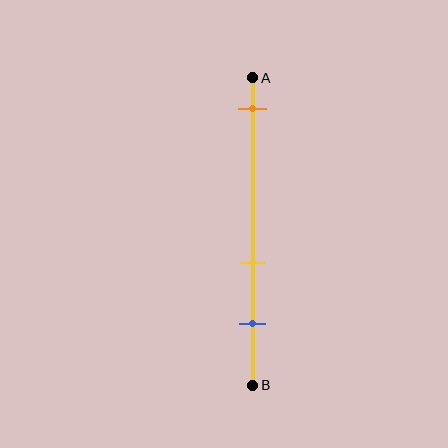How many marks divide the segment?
There are 3 marks dividing the segment.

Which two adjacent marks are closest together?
The yellow and blue marks are the closest adjacent pair.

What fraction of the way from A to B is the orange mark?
The orange mark is approximately 10% (0.1) of the way from A to B.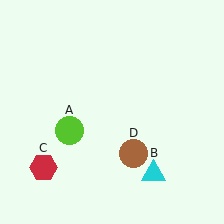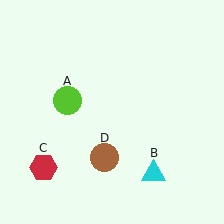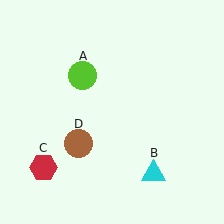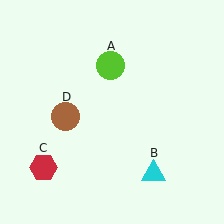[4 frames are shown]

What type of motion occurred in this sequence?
The lime circle (object A), brown circle (object D) rotated clockwise around the center of the scene.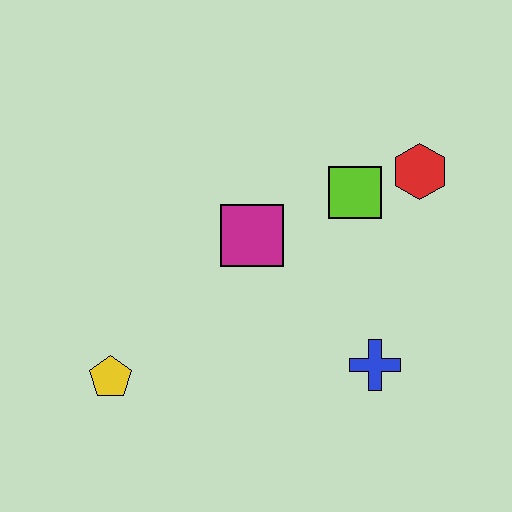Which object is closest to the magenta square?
The lime square is closest to the magenta square.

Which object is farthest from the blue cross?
The yellow pentagon is farthest from the blue cross.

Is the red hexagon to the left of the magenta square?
No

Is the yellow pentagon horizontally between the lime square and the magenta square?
No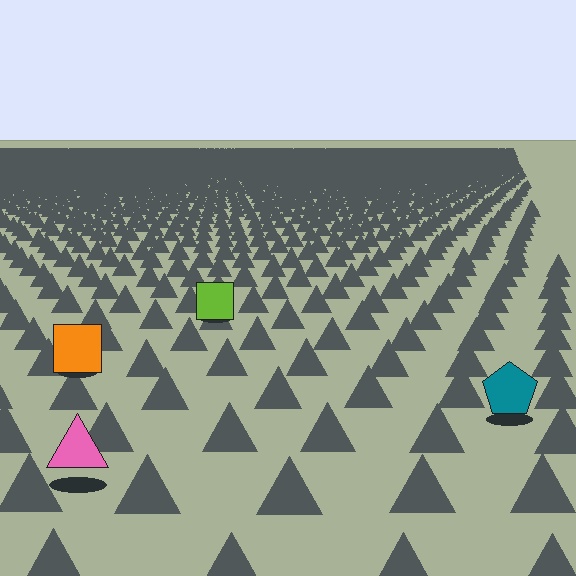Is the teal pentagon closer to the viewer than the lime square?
Yes. The teal pentagon is closer — you can tell from the texture gradient: the ground texture is coarser near it.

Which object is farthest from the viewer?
The lime square is farthest from the viewer. It appears smaller and the ground texture around it is denser.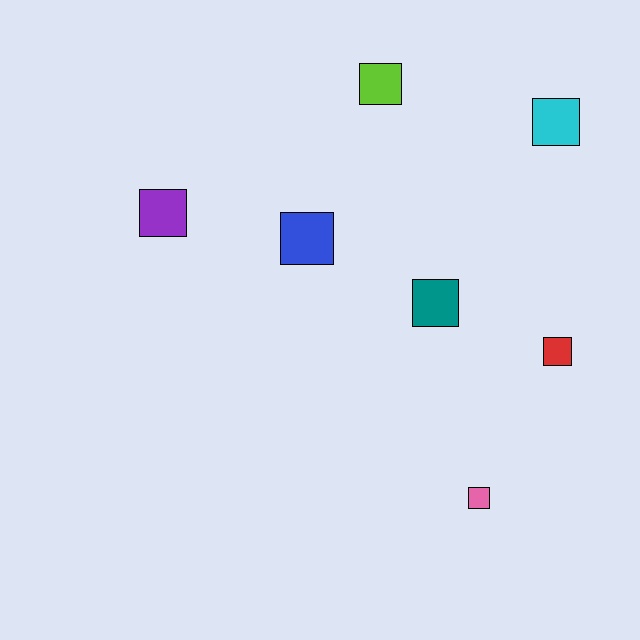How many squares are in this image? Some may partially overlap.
There are 7 squares.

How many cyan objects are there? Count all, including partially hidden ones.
There is 1 cyan object.